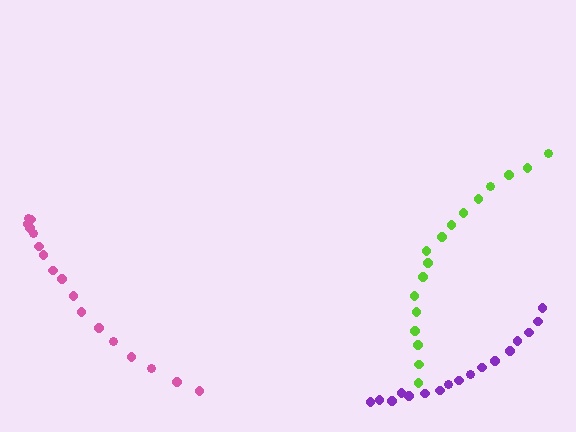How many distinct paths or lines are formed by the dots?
There are 3 distinct paths.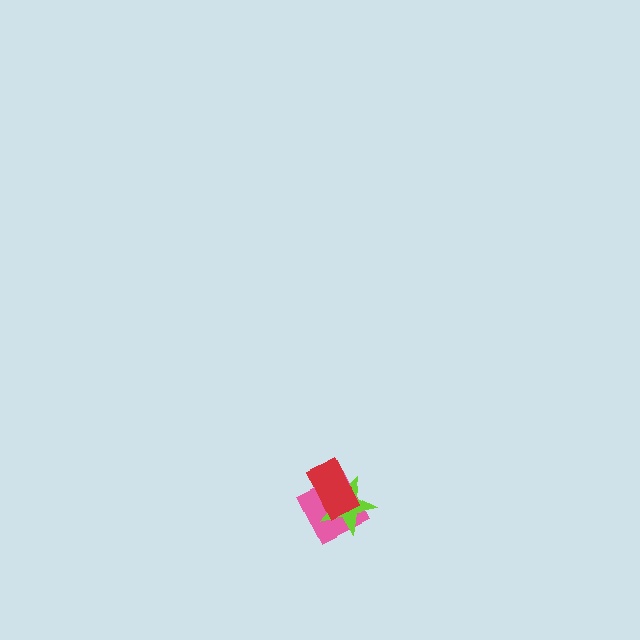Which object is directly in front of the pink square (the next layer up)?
The lime star is directly in front of the pink square.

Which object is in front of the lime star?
The red rectangle is in front of the lime star.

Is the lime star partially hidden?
Yes, it is partially covered by another shape.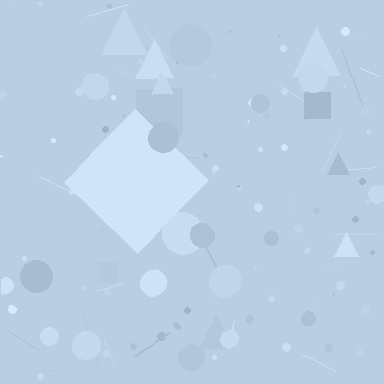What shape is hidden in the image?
A diamond is hidden in the image.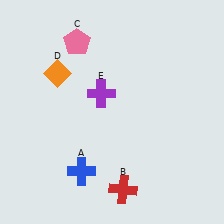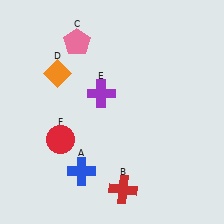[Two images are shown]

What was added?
A red circle (F) was added in Image 2.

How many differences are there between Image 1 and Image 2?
There is 1 difference between the two images.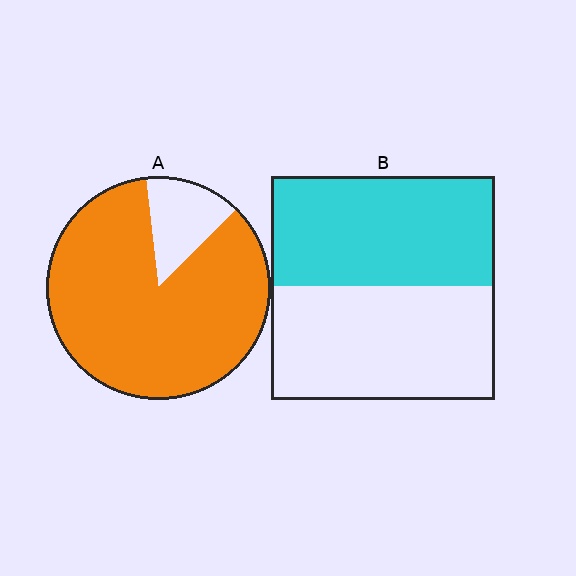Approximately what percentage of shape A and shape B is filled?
A is approximately 85% and B is approximately 50%.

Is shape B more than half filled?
Roughly half.